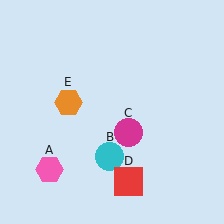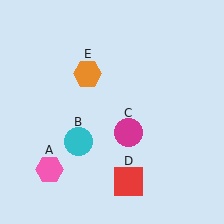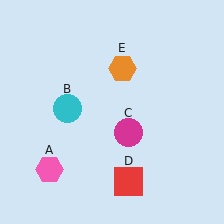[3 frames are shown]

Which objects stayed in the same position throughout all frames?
Pink hexagon (object A) and magenta circle (object C) and red square (object D) remained stationary.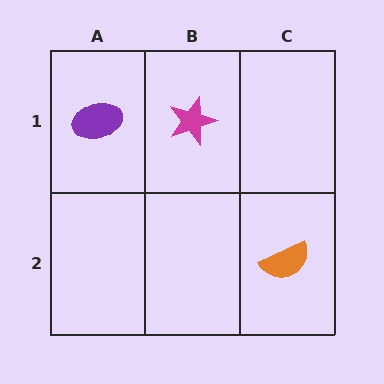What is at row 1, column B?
A magenta star.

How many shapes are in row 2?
1 shape.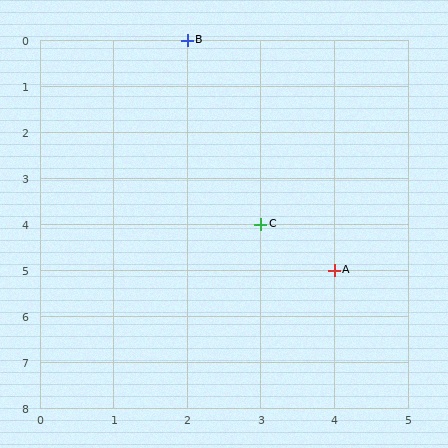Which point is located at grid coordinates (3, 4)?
Point C is at (3, 4).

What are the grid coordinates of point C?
Point C is at grid coordinates (3, 4).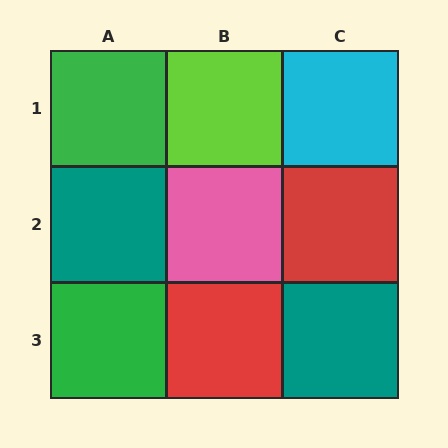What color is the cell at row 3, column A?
Green.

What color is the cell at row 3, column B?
Red.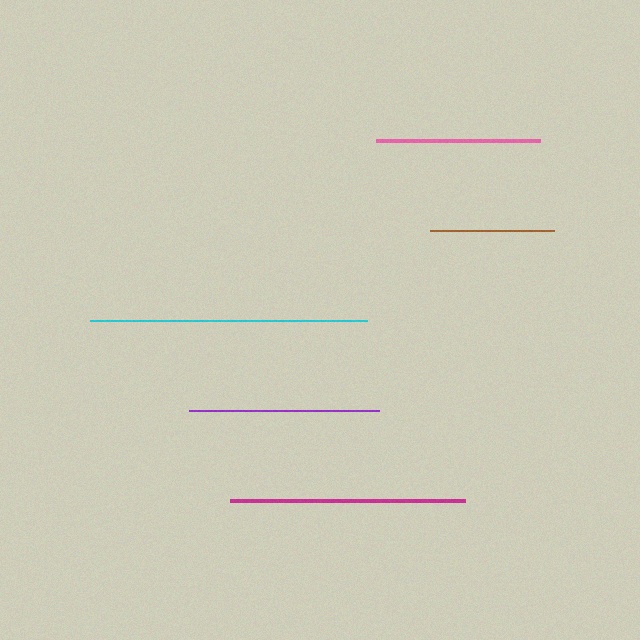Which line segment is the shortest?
The brown line is the shortest at approximately 124 pixels.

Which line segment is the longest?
The cyan line is the longest at approximately 277 pixels.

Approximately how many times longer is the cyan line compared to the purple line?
The cyan line is approximately 1.5 times the length of the purple line.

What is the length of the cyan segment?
The cyan segment is approximately 277 pixels long.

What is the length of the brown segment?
The brown segment is approximately 124 pixels long.